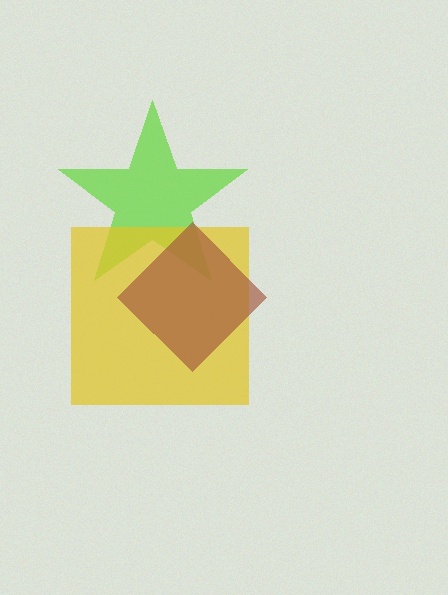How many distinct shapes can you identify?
There are 3 distinct shapes: a lime star, a yellow square, a brown diamond.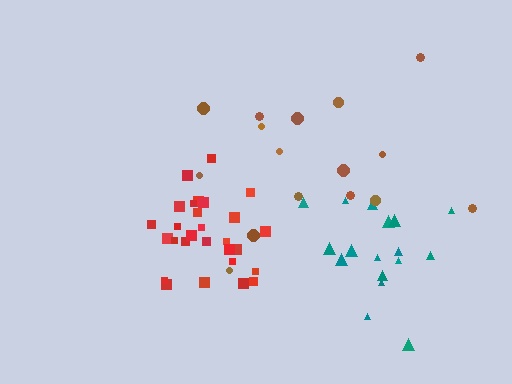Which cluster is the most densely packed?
Red.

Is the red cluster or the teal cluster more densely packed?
Red.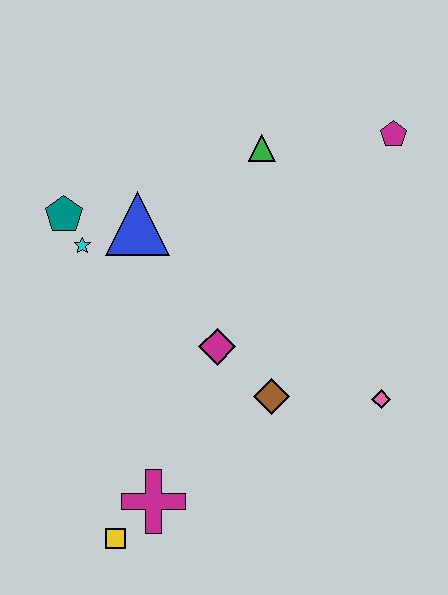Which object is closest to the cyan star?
The teal pentagon is closest to the cyan star.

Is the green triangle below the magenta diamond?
No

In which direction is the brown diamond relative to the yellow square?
The brown diamond is to the right of the yellow square.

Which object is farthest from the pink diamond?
The teal pentagon is farthest from the pink diamond.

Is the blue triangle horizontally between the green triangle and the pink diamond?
No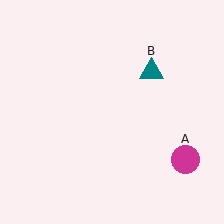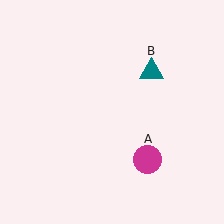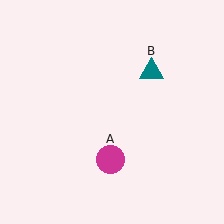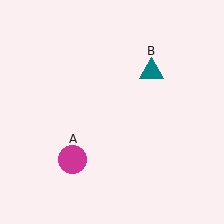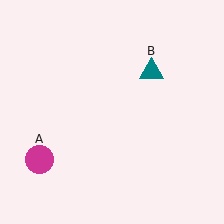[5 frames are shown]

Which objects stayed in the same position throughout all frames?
Teal triangle (object B) remained stationary.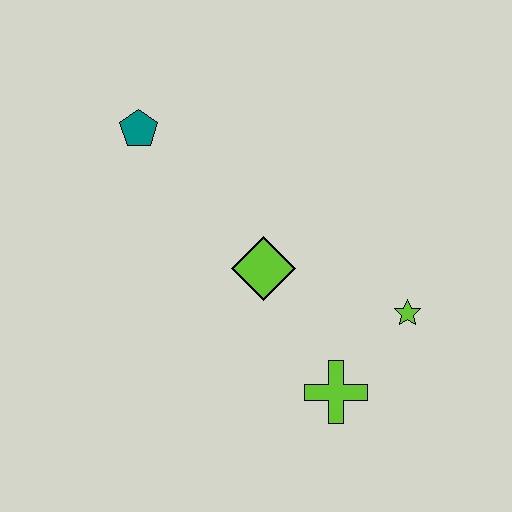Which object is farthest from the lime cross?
The teal pentagon is farthest from the lime cross.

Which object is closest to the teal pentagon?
The lime diamond is closest to the teal pentagon.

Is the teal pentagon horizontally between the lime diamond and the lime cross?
No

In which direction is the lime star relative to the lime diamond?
The lime star is to the right of the lime diamond.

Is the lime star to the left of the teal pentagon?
No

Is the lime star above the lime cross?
Yes